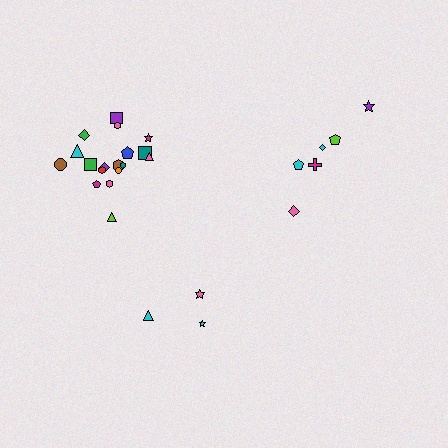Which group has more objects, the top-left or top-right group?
The top-left group.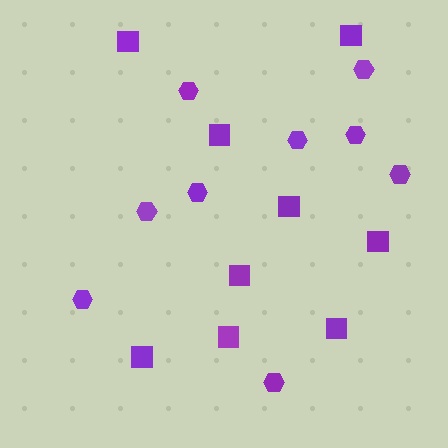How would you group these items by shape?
There are 2 groups: one group of squares (9) and one group of hexagons (9).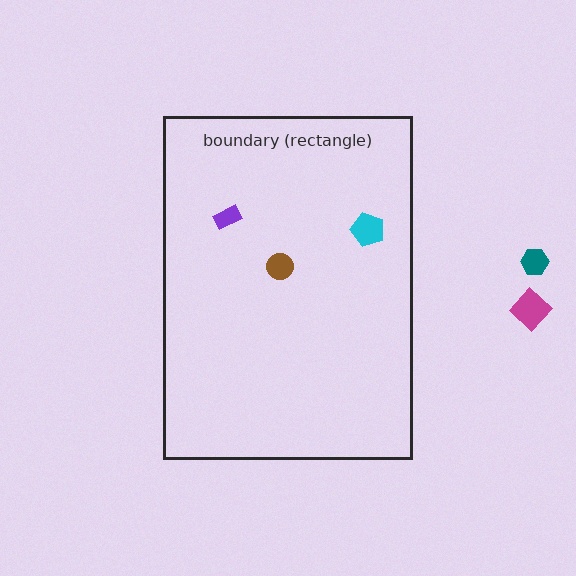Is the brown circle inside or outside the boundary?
Inside.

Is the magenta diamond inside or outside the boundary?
Outside.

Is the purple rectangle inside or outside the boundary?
Inside.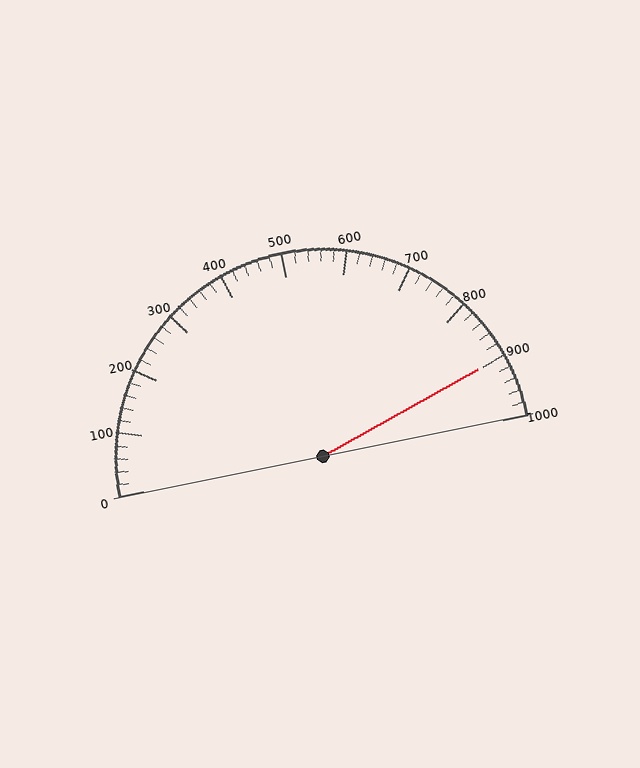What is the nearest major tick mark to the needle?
The nearest major tick mark is 900.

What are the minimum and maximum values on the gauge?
The gauge ranges from 0 to 1000.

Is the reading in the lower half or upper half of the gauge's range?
The reading is in the upper half of the range (0 to 1000).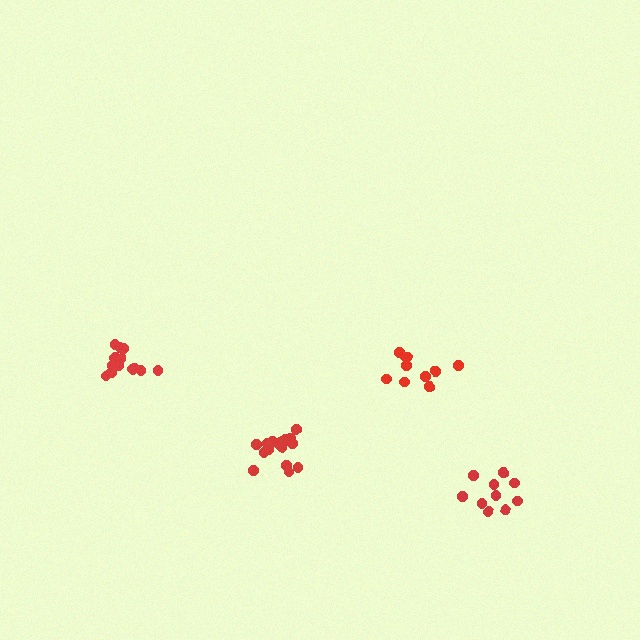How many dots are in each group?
Group 1: 16 dots, Group 2: 10 dots, Group 3: 10 dots, Group 4: 13 dots (49 total).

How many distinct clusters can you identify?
There are 4 distinct clusters.